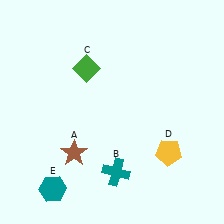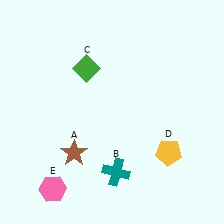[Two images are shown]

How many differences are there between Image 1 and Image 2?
There is 1 difference between the two images.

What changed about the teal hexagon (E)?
In Image 1, E is teal. In Image 2, it changed to pink.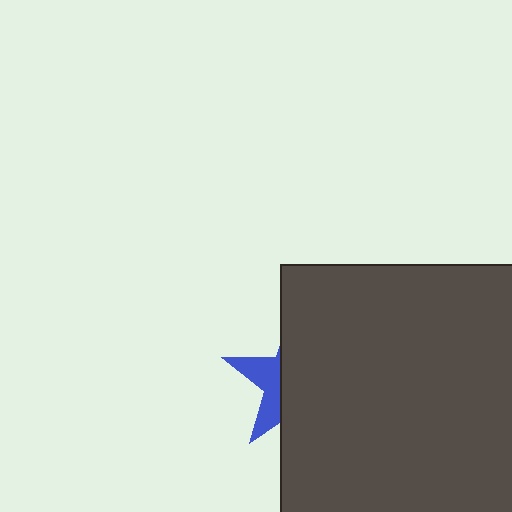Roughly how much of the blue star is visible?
A small part of it is visible (roughly 31%).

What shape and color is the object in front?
The object in front is a dark gray square.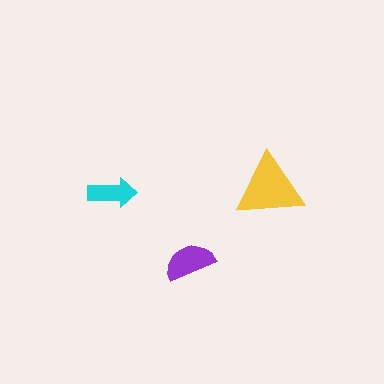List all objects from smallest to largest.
The cyan arrow, the purple semicircle, the yellow triangle.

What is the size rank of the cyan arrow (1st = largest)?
3rd.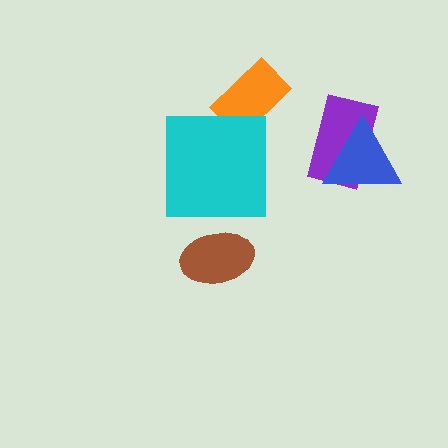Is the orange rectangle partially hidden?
Yes, it is partially covered by another shape.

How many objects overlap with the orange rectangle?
1 object overlaps with the orange rectangle.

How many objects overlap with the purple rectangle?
1 object overlaps with the purple rectangle.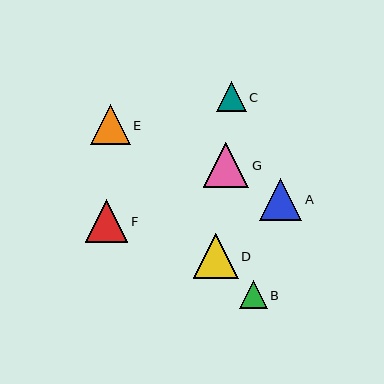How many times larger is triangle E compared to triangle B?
Triangle E is approximately 1.4 times the size of triangle B.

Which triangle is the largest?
Triangle G is the largest with a size of approximately 45 pixels.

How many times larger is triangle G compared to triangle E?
Triangle G is approximately 1.1 times the size of triangle E.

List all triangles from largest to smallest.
From largest to smallest: G, D, F, A, E, C, B.